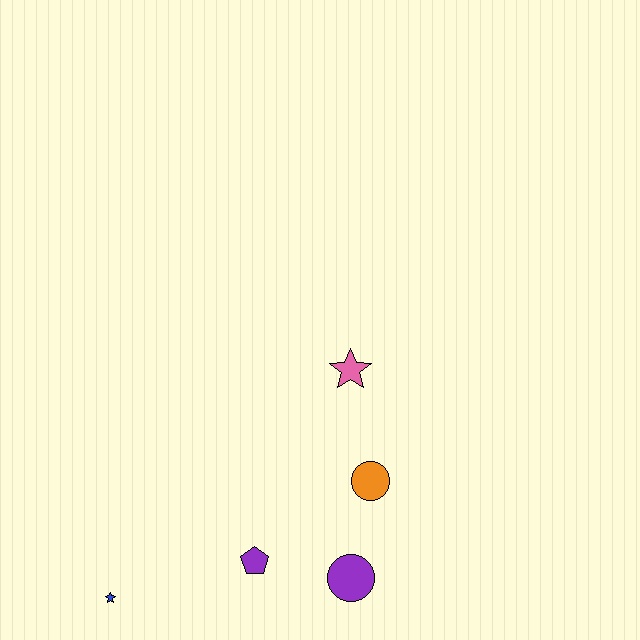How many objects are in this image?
There are 5 objects.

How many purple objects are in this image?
There are 2 purple objects.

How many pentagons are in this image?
There is 1 pentagon.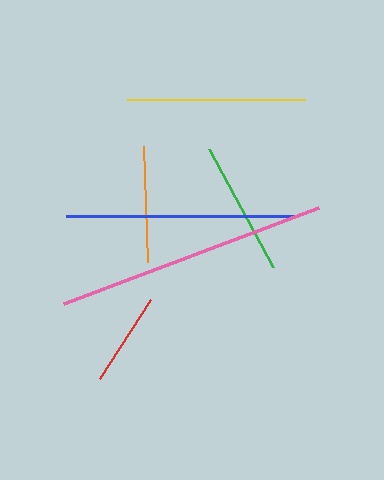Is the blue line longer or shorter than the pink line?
The pink line is longer than the blue line.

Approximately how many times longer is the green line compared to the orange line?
The green line is approximately 1.2 times the length of the orange line.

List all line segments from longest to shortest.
From longest to shortest: pink, blue, yellow, green, orange, red.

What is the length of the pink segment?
The pink segment is approximately 273 pixels long.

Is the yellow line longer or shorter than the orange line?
The yellow line is longer than the orange line.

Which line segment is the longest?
The pink line is the longest at approximately 273 pixels.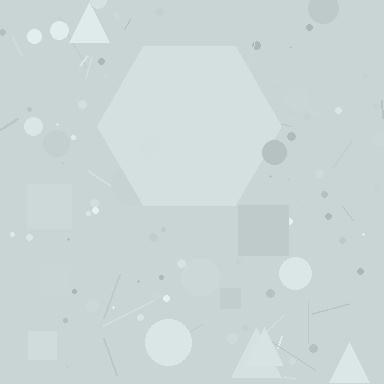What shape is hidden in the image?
A hexagon is hidden in the image.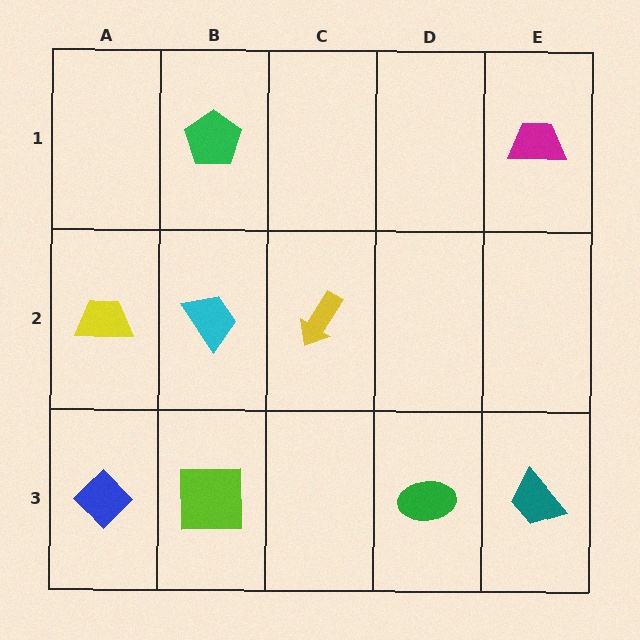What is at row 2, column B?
A cyan trapezoid.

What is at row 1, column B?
A green pentagon.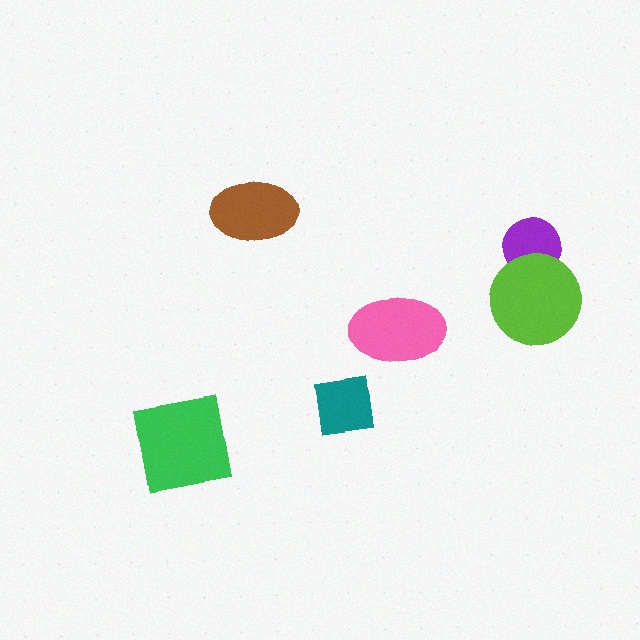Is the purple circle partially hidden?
Yes, it is partially covered by another shape.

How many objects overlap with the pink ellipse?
0 objects overlap with the pink ellipse.